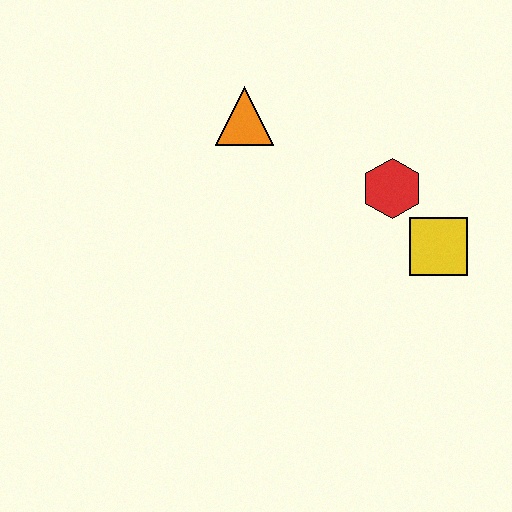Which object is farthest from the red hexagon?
The orange triangle is farthest from the red hexagon.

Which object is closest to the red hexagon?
The yellow square is closest to the red hexagon.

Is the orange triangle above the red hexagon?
Yes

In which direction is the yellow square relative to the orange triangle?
The yellow square is to the right of the orange triangle.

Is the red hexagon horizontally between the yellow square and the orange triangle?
Yes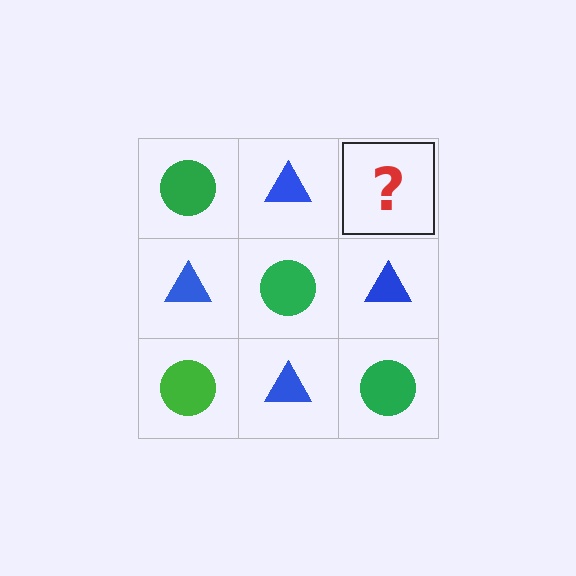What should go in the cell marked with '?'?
The missing cell should contain a green circle.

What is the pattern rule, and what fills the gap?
The rule is that it alternates green circle and blue triangle in a checkerboard pattern. The gap should be filled with a green circle.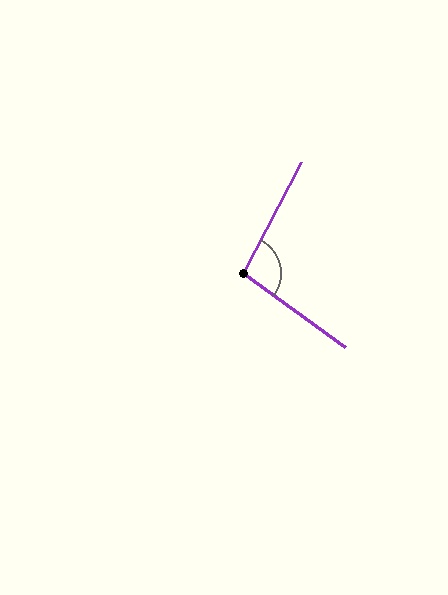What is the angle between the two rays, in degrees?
Approximately 98 degrees.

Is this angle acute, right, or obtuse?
It is obtuse.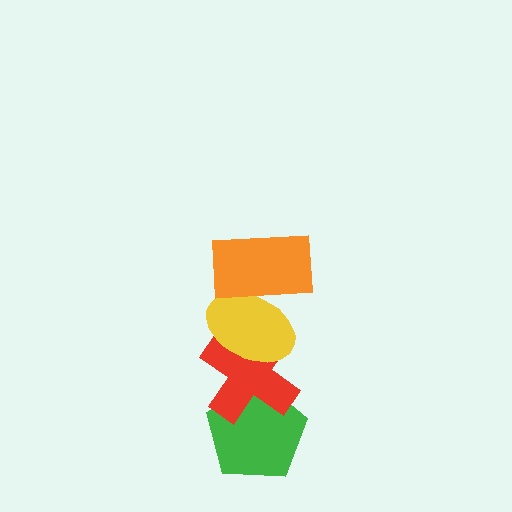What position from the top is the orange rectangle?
The orange rectangle is 1st from the top.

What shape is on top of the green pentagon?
The red cross is on top of the green pentagon.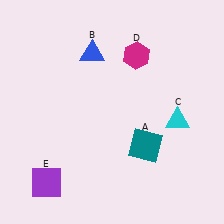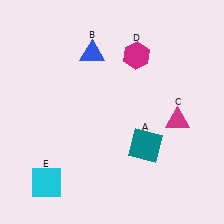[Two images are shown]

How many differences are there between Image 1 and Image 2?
There are 2 differences between the two images.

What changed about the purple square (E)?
In Image 1, E is purple. In Image 2, it changed to cyan.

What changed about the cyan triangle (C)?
In Image 1, C is cyan. In Image 2, it changed to magenta.